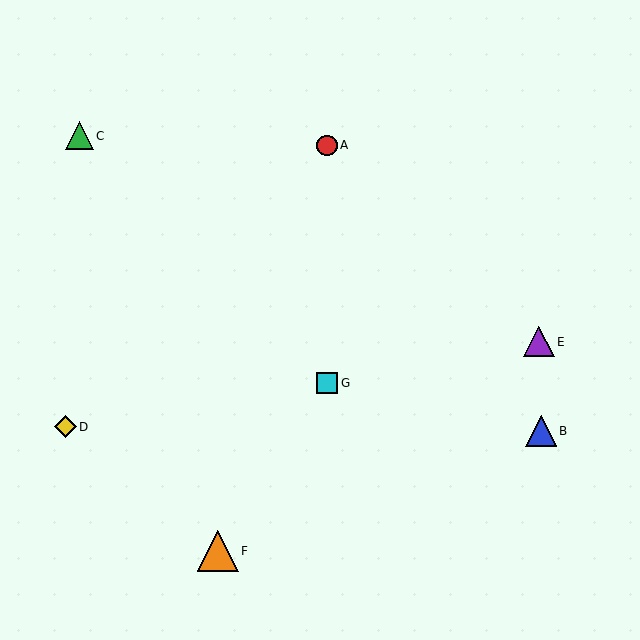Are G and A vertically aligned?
Yes, both are at x≈327.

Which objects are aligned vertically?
Objects A, G are aligned vertically.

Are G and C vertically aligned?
No, G is at x≈327 and C is at x≈79.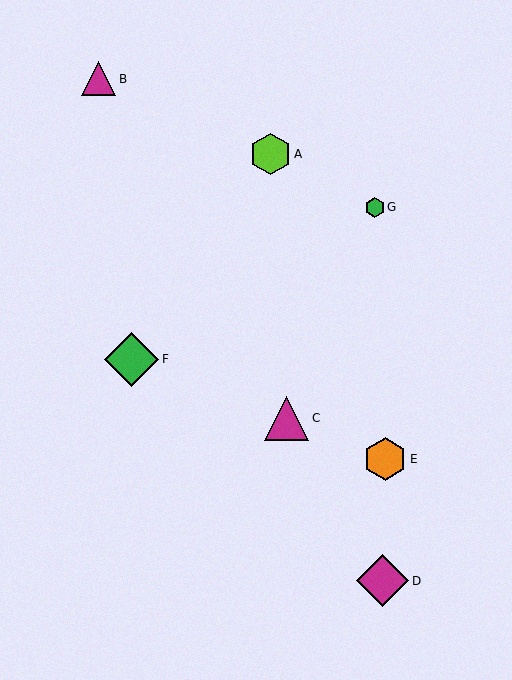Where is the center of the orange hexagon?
The center of the orange hexagon is at (385, 459).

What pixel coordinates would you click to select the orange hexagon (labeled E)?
Click at (385, 459) to select the orange hexagon E.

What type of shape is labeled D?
Shape D is a magenta diamond.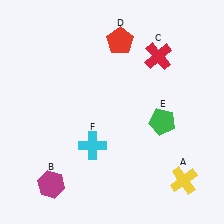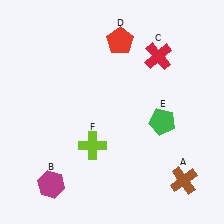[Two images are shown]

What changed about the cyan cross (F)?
In Image 1, F is cyan. In Image 2, it changed to lime.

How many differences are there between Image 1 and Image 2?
There are 2 differences between the two images.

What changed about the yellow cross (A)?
In Image 1, A is yellow. In Image 2, it changed to brown.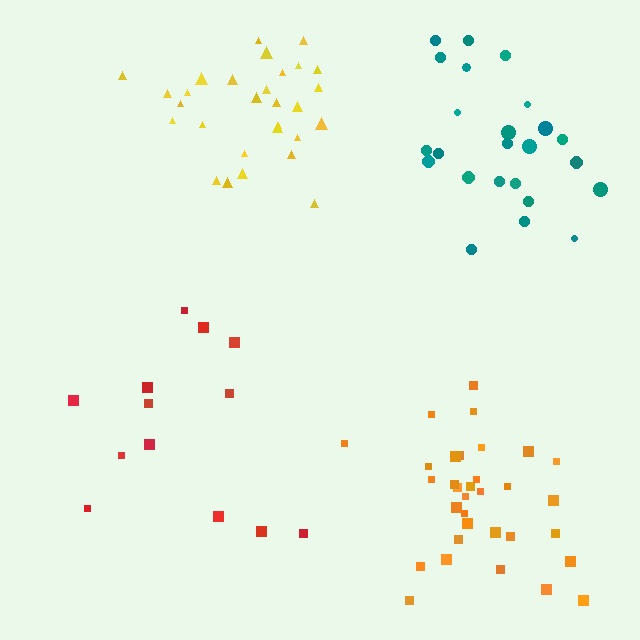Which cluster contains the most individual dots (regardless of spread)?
Orange (33).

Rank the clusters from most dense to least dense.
orange, yellow, teal, red.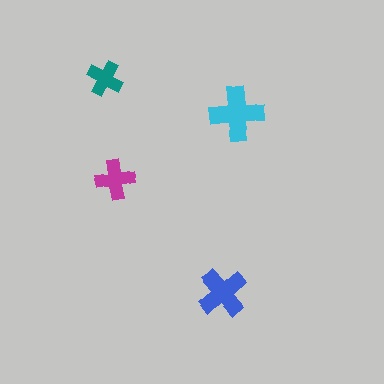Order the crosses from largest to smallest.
the cyan one, the blue one, the magenta one, the teal one.